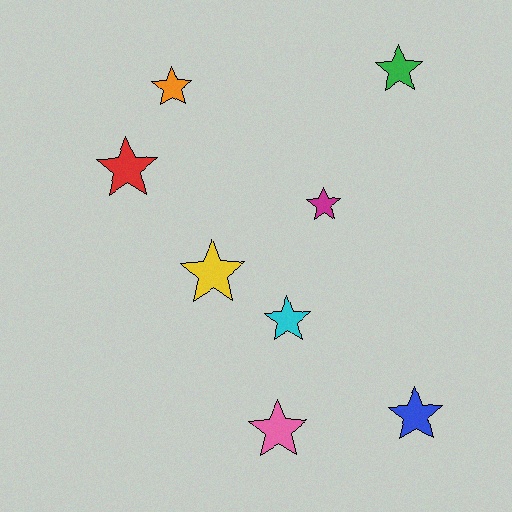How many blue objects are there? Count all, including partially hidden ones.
There is 1 blue object.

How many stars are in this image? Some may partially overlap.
There are 8 stars.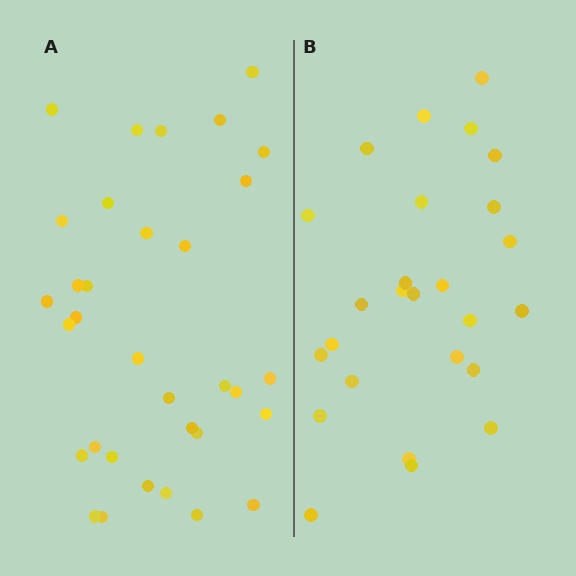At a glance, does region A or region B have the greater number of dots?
Region A (the left region) has more dots.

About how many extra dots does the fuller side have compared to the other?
Region A has roughly 8 or so more dots than region B.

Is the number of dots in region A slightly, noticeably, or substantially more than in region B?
Region A has noticeably more, but not dramatically so. The ratio is roughly 1.3 to 1.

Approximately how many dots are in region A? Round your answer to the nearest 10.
About 30 dots. (The exact count is 33, which rounds to 30.)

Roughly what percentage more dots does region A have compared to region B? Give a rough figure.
About 25% more.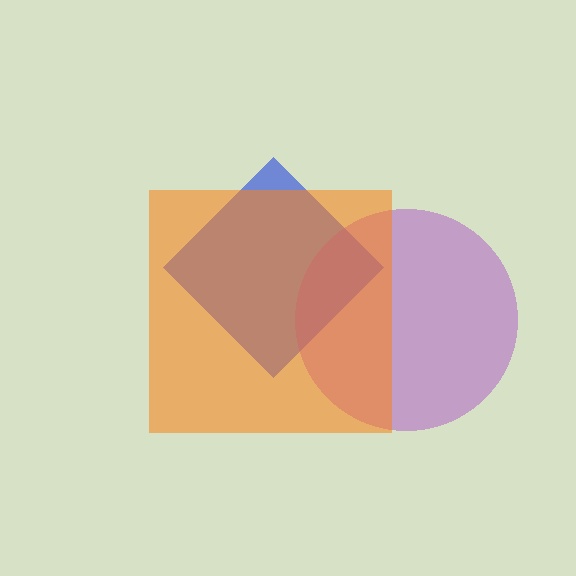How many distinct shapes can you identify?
There are 3 distinct shapes: a blue diamond, a purple circle, an orange square.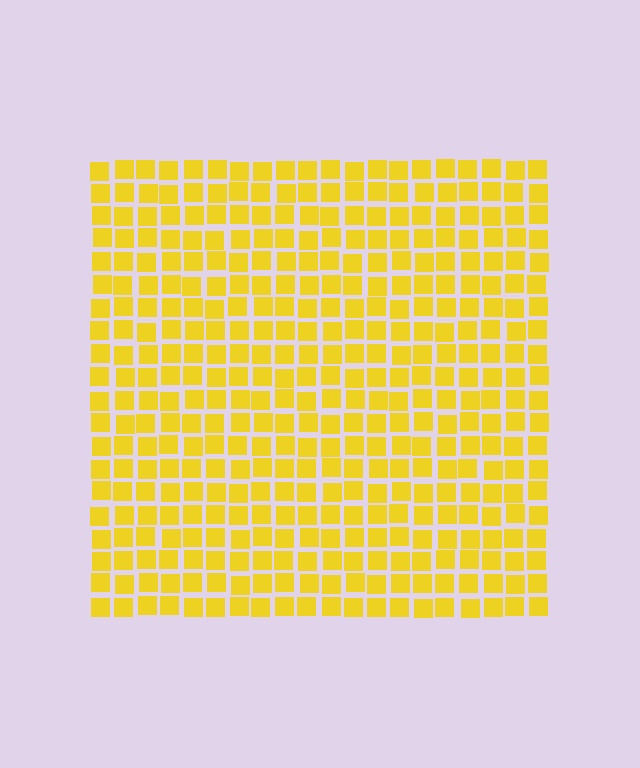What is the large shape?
The large shape is a square.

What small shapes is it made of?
It is made of small squares.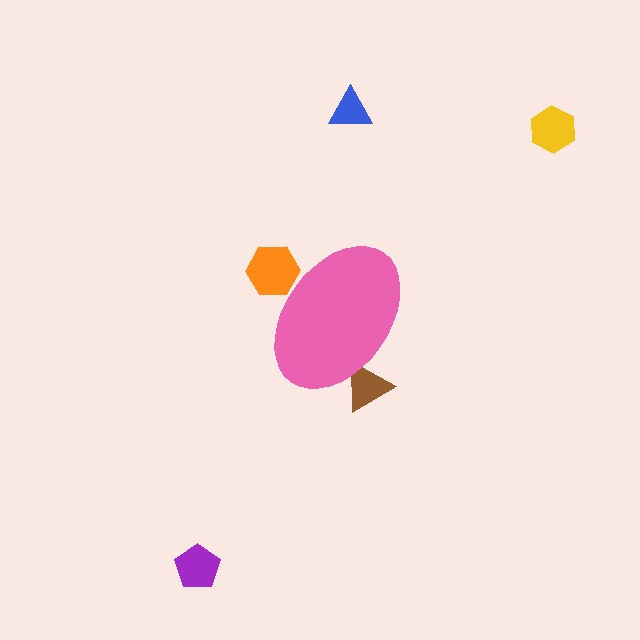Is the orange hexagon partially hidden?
Yes, the orange hexagon is partially hidden behind the pink ellipse.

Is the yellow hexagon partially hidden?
No, the yellow hexagon is fully visible.